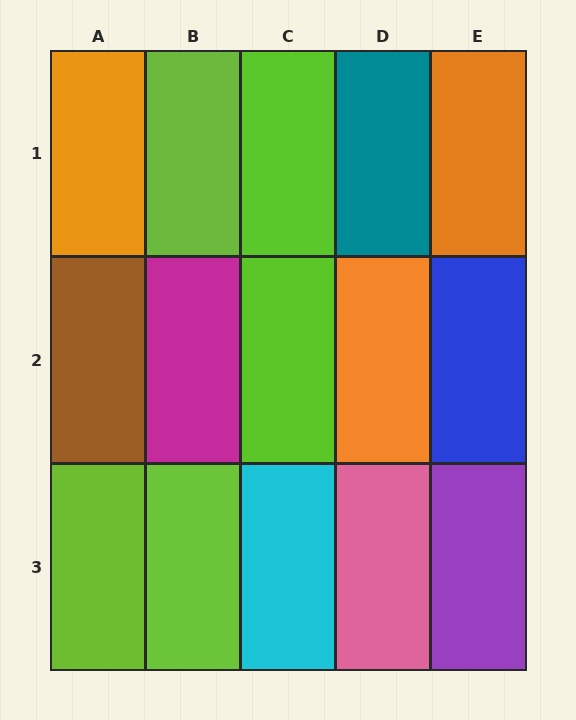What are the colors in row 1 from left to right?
Orange, lime, lime, teal, orange.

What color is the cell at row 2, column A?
Brown.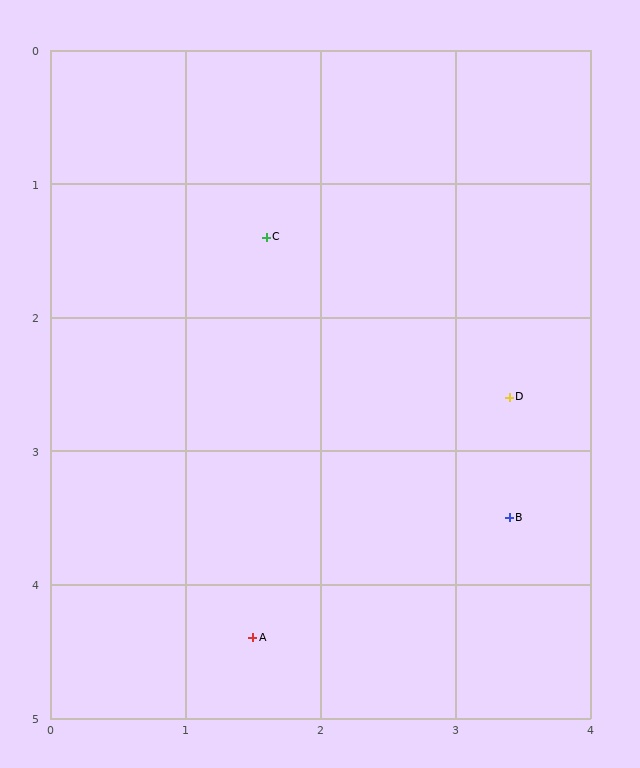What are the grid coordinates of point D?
Point D is at approximately (3.4, 2.6).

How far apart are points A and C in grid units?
Points A and C are about 3.0 grid units apart.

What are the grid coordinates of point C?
Point C is at approximately (1.6, 1.4).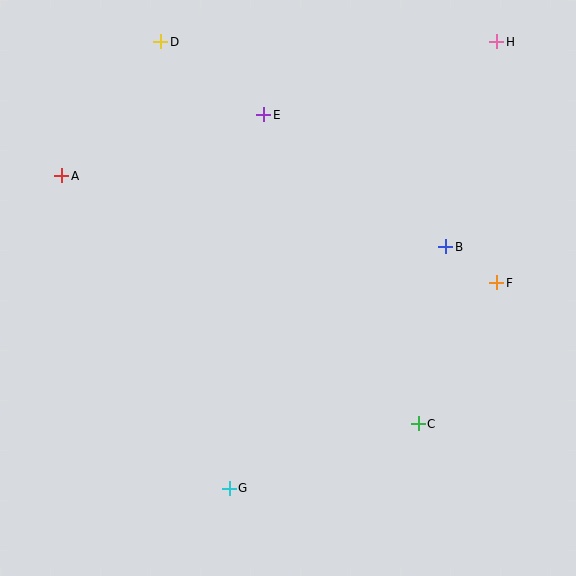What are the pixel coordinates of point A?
Point A is at (62, 176).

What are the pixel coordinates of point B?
Point B is at (446, 247).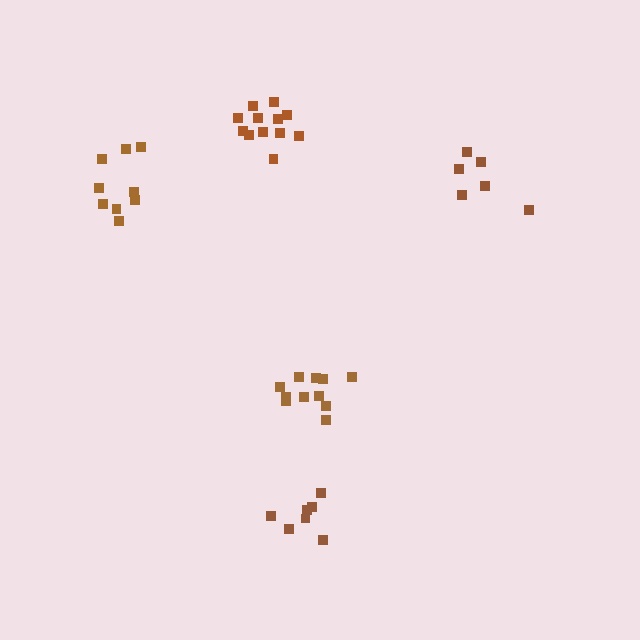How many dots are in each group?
Group 1: 12 dots, Group 2: 11 dots, Group 3: 6 dots, Group 4: 7 dots, Group 5: 9 dots (45 total).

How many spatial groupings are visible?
There are 5 spatial groupings.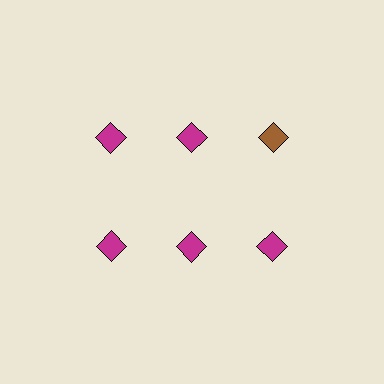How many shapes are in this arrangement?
There are 6 shapes arranged in a grid pattern.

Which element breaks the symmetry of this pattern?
The brown diamond in the top row, center column breaks the symmetry. All other shapes are magenta diamonds.